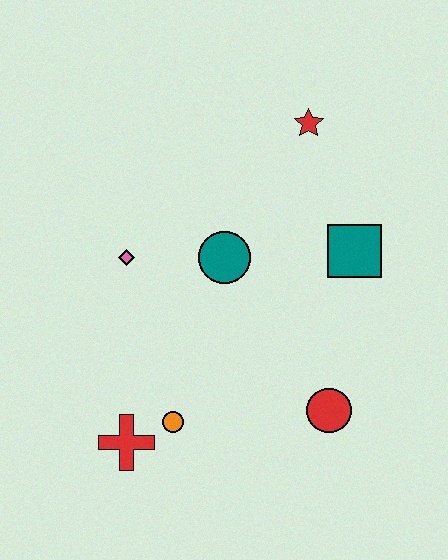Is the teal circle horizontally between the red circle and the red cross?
Yes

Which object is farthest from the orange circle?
The red star is farthest from the orange circle.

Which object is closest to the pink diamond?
The teal circle is closest to the pink diamond.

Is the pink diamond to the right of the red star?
No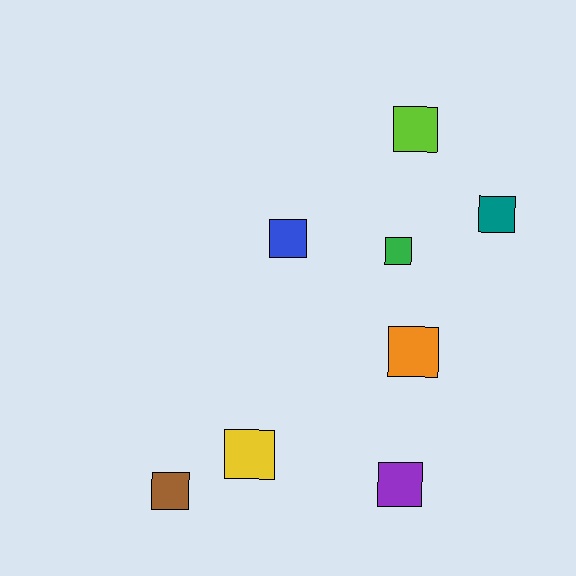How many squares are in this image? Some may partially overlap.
There are 8 squares.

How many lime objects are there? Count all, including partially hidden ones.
There is 1 lime object.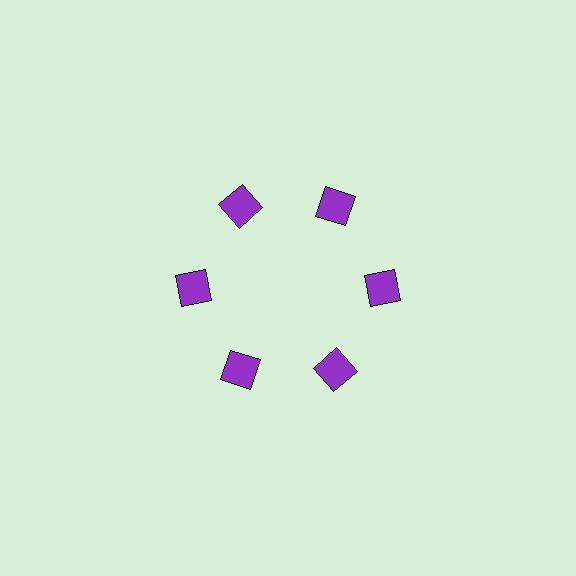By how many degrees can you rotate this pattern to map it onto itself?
The pattern maps onto itself every 60 degrees of rotation.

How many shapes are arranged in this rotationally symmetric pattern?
There are 6 shapes, arranged in 6 groups of 1.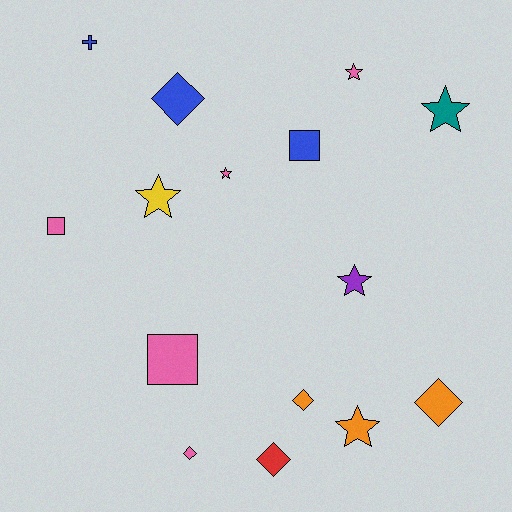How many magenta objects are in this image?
There are no magenta objects.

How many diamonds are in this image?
There are 5 diamonds.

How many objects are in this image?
There are 15 objects.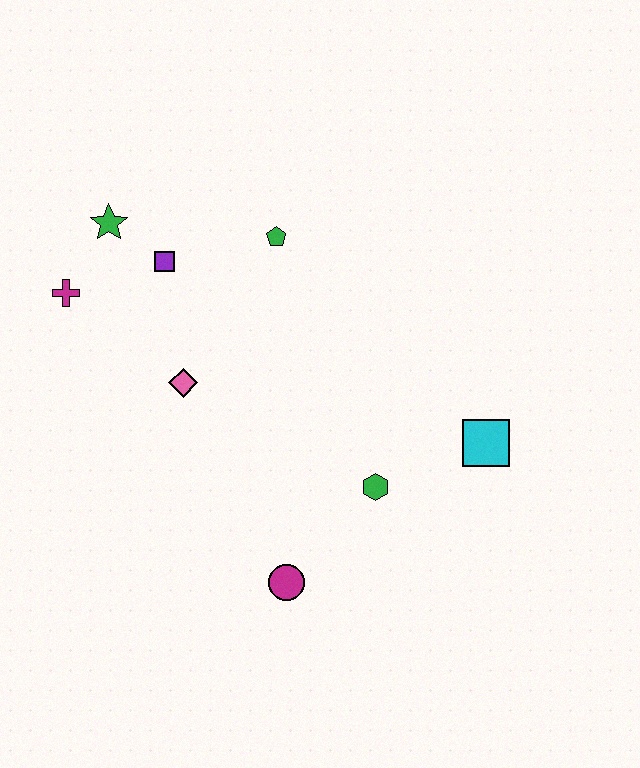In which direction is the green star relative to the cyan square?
The green star is to the left of the cyan square.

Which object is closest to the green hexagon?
The cyan square is closest to the green hexagon.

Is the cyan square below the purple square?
Yes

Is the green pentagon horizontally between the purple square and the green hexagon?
Yes